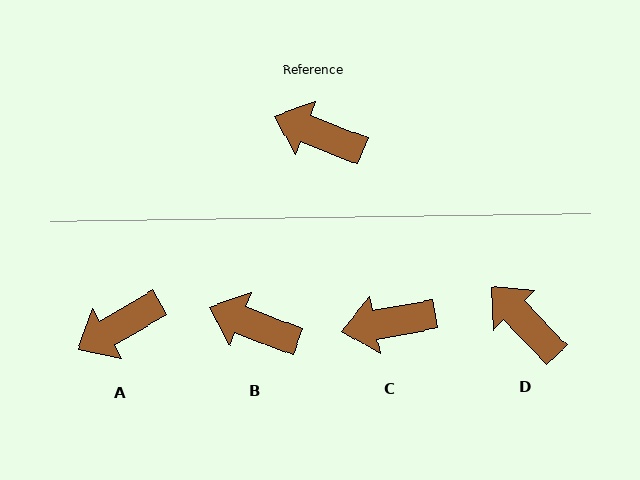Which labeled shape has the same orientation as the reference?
B.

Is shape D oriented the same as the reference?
No, it is off by about 25 degrees.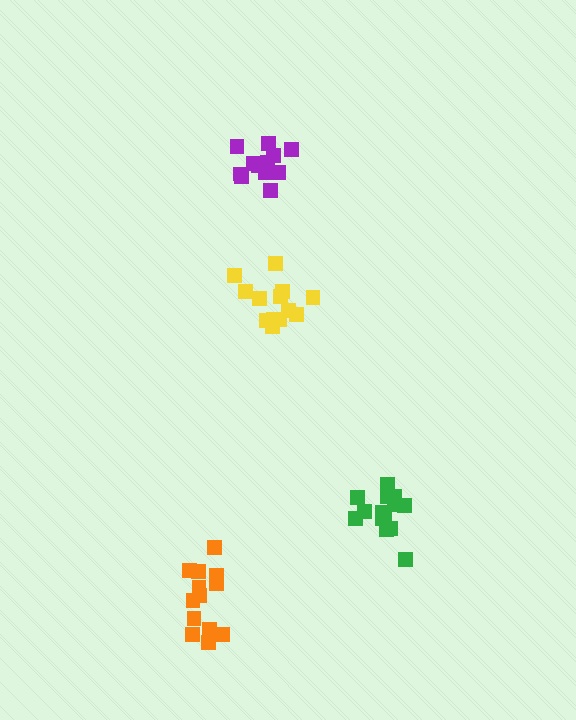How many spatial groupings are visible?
There are 4 spatial groupings.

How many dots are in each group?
Group 1: 12 dots, Group 2: 13 dots, Group 3: 14 dots, Group 4: 13 dots (52 total).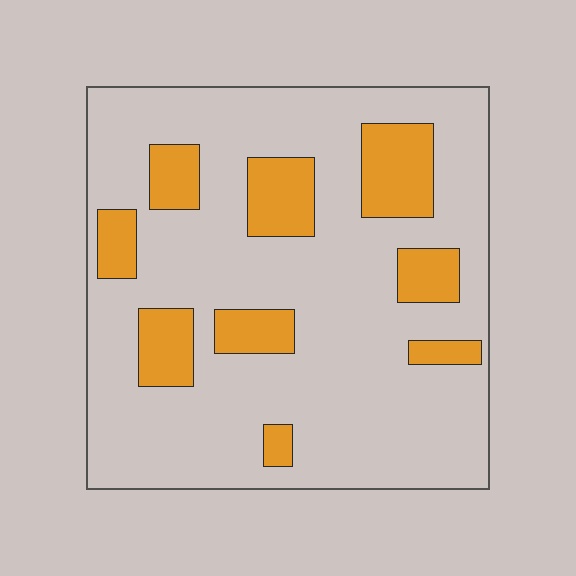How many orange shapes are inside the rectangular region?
9.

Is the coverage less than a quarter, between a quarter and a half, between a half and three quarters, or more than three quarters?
Less than a quarter.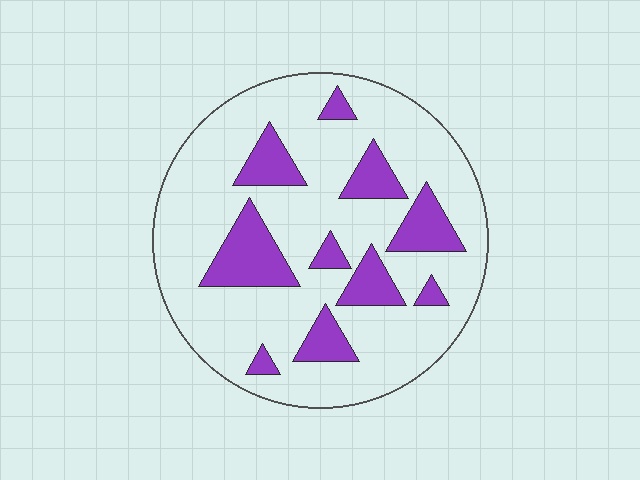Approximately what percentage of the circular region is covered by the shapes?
Approximately 20%.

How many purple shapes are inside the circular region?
10.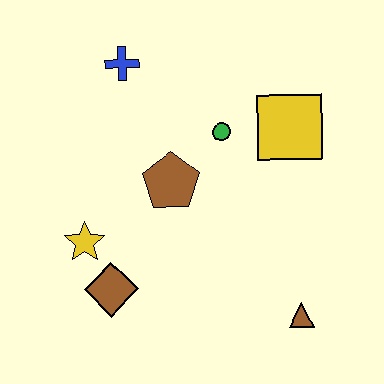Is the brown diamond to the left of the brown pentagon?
Yes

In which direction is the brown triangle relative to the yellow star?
The brown triangle is to the right of the yellow star.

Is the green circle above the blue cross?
No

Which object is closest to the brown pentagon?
The green circle is closest to the brown pentagon.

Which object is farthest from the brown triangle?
The blue cross is farthest from the brown triangle.